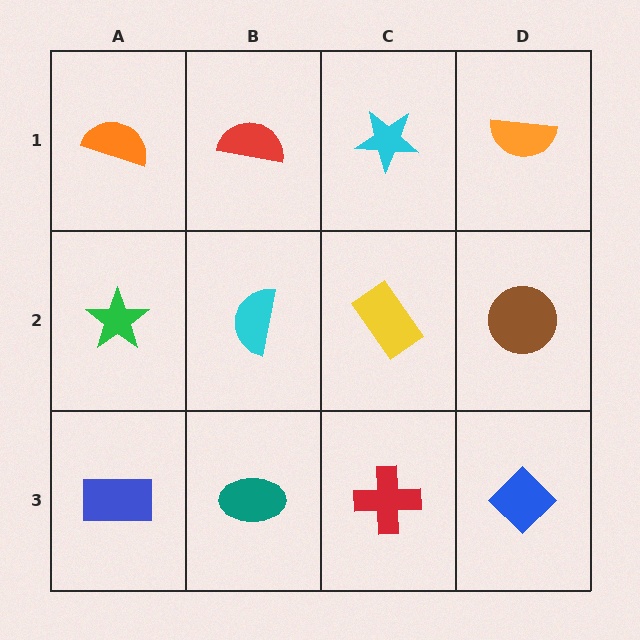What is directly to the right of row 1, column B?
A cyan star.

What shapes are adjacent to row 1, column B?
A cyan semicircle (row 2, column B), an orange semicircle (row 1, column A), a cyan star (row 1, column C).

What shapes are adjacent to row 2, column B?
A red semicircle (row 1, column B), a teal ellipse (row 3, column B), a green star (row 2, column A), a yellow rectangle (row 2, column C).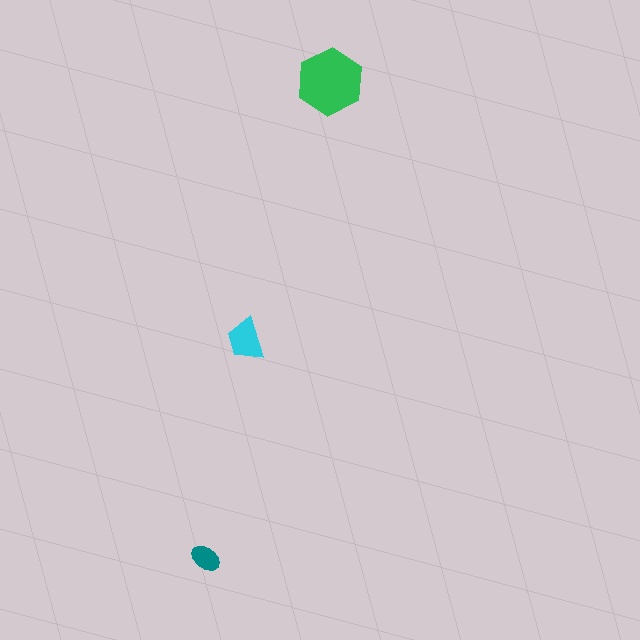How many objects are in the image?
There are 3 objects in the image.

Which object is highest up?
The green hexagon is topmost.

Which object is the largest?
The green hexagon.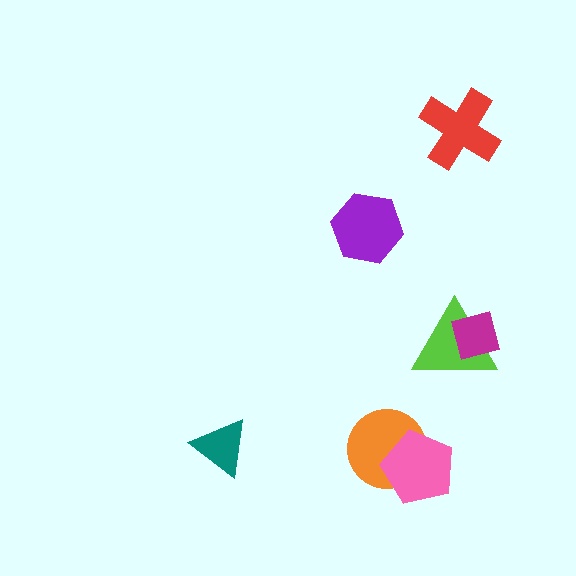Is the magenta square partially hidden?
No, no other shape covers it.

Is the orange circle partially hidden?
Yes, it is partially covered by another shape.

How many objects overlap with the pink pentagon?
1 object overlaps with the pink pentagon.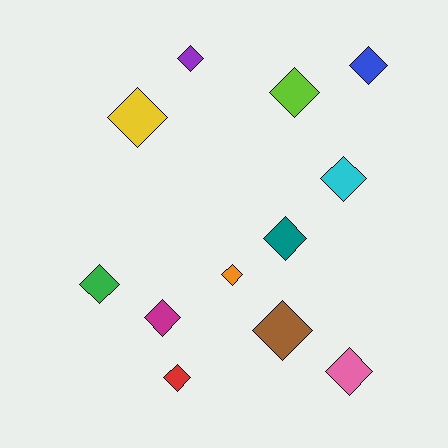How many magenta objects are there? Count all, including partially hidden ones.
There is 1 magenta object.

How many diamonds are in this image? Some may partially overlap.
There are 12 diamonds.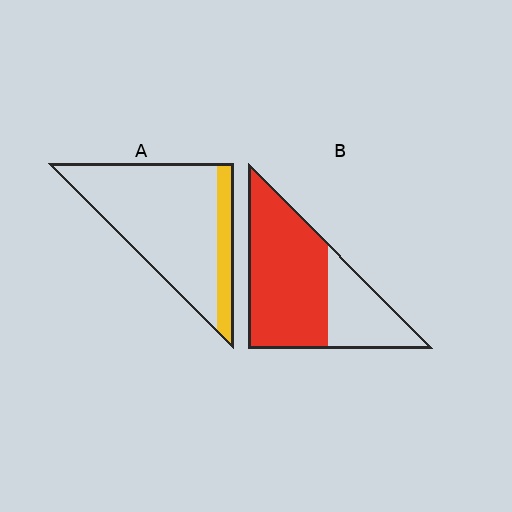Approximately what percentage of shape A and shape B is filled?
A is approximately 15% and B is approximately 70%.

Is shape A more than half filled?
No.